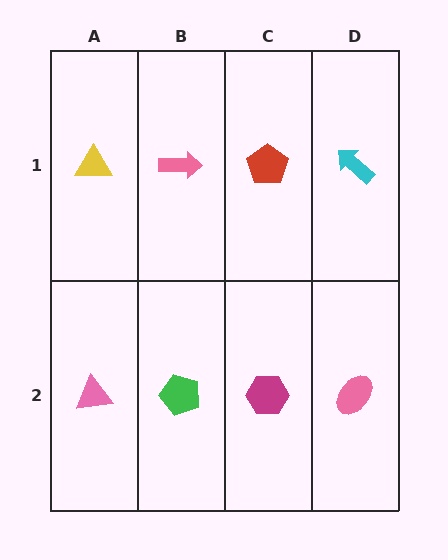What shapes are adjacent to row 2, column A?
A yellow triangle (row 1, column A), a green pentagon (row 2, column B).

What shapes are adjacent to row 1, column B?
A green pentagon (row 2, column B), a yellow triangle (row 1, column A), a red pentagon (row 1, column C).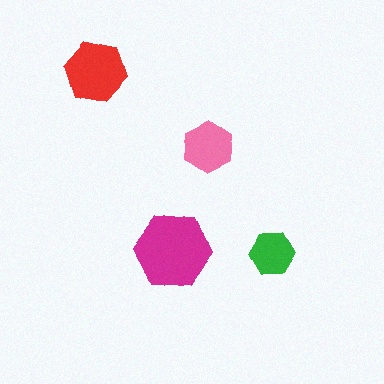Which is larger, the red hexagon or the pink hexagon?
The red one.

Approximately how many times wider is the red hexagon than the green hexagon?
About 1.5 times wider.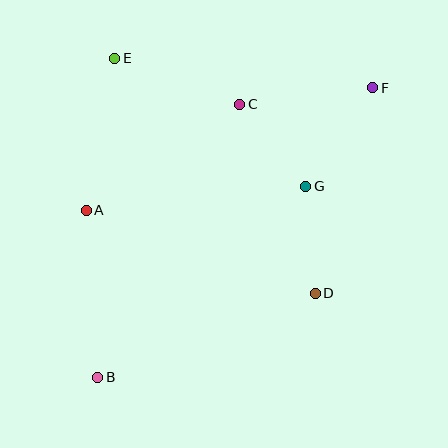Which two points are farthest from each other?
Points B and F are farthest from each other.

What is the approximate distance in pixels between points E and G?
The distance between E and G is approximately 230 pixels.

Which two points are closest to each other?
Points C and G are closest to each other.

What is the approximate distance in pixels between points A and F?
The distance between A and F is approximately 312 pixels.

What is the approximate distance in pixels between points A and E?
The distance between A and E is approximately 155 pixels.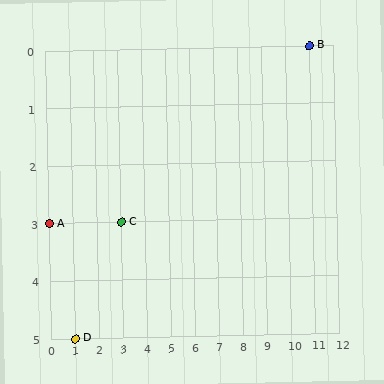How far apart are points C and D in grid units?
Points C and D are 2 columns and 2 rows apart (about 2.8 grid units diagonally).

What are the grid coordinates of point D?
Point D is at grid coordinates (1, 5).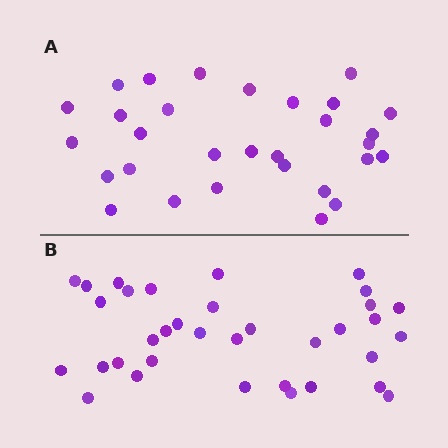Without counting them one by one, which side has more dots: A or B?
Region B (the bottom region) has more dots.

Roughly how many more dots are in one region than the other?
Region B has about 5 more dots than region A.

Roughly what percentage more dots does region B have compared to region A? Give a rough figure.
About 15% more.